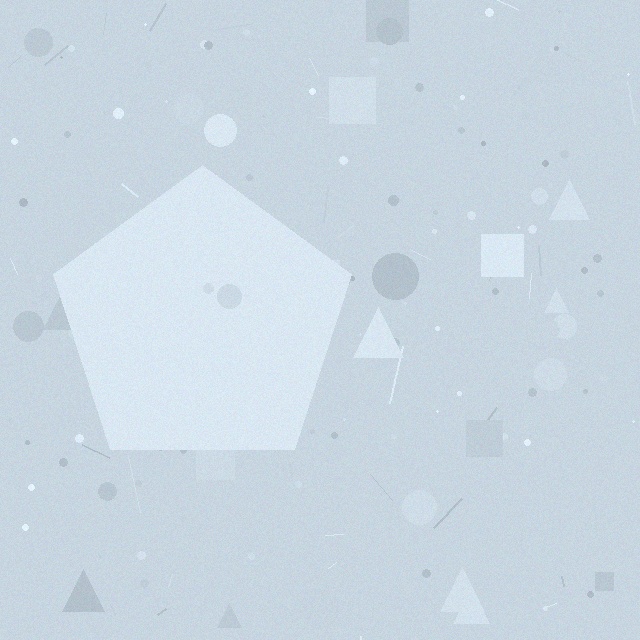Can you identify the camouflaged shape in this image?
The camouflaged shape is a pentagon.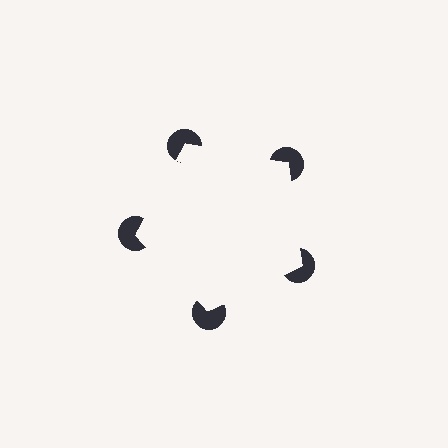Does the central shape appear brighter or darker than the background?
It typically appears slightly brighter than the background, even though no actual brightness change is drawn.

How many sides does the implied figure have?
5 sides.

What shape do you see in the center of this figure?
An illusory pentagon — its edges are inferred from the aligned wedge cuts in the pac-man discs, not physically drawn.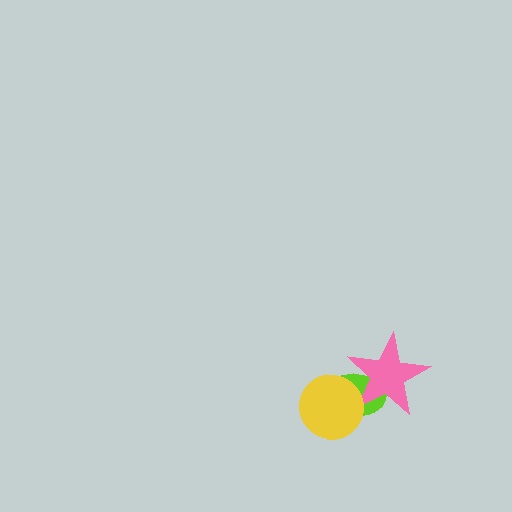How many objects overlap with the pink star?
2 objects overlap with the pink star.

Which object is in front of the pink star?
The yellow circle is in front of the pink star.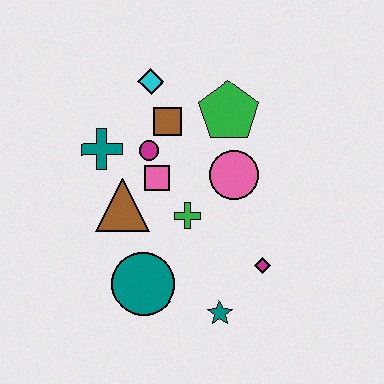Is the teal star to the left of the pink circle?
Yes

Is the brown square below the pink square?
No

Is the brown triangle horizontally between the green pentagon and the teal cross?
Yes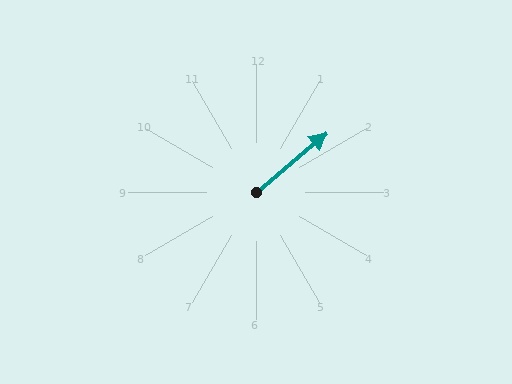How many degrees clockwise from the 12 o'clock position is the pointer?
Approximately 50 degrees.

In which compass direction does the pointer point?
Northeast.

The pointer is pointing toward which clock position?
Roughly 2 o'clock.